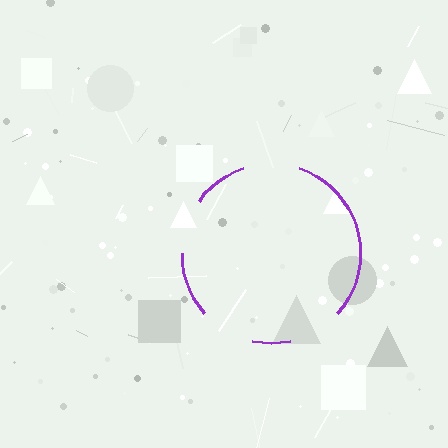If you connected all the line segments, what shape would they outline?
They would outline a circle.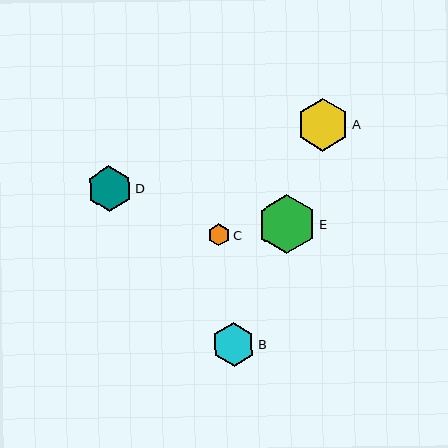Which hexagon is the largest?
Hexagon E is the largest with a size of approximately 59 pixels.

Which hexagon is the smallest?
Hexagon C is the smallest with a size of approximately 22 pixels.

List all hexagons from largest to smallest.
From largest to smallest: E, A, D, B, C.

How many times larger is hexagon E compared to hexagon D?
Hexagon E is approximately 1.3 times the size of hexagon D.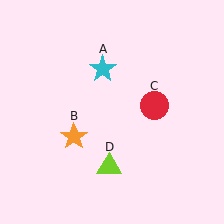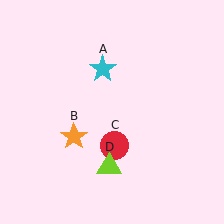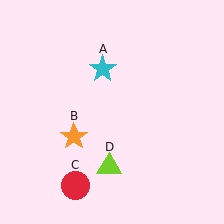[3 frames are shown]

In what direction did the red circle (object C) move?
The red circle (object C) moved down and to the left.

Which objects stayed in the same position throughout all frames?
Cyan star (object A) and orange star (object B) and lime triangle (object D) remained stationary.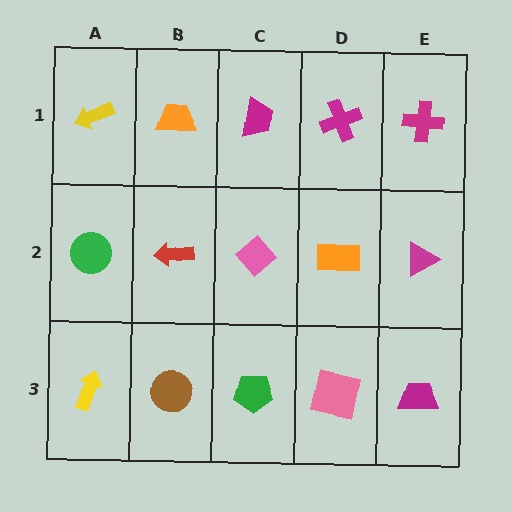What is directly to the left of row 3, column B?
A yellow arrow.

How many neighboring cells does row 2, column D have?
4.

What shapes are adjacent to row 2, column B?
An orange trapezoid (row 1, column B), a brown circle (row 3, column B), a green circle (row 2, column A), a pink diamond (row 2, column C).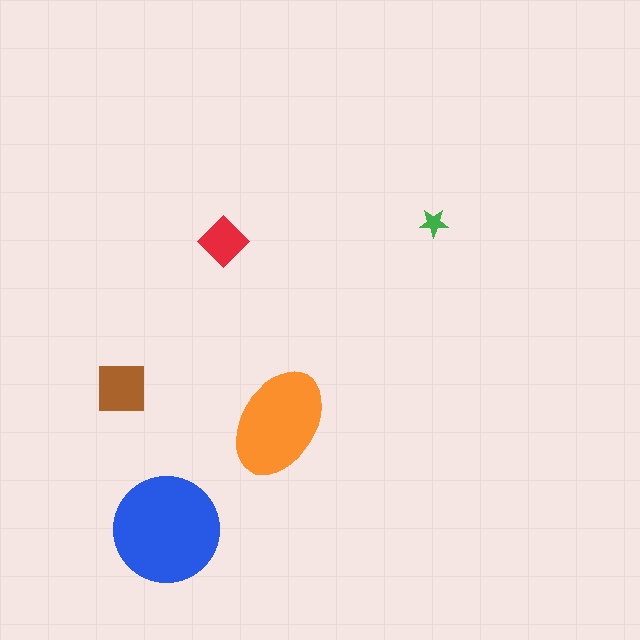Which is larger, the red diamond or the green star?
The red diamond.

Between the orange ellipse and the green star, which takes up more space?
The orange ellipse.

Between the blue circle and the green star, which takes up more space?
The blue circle.